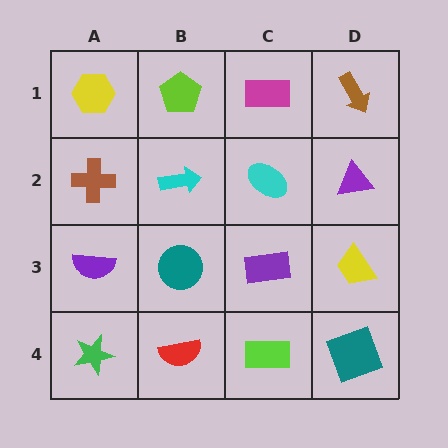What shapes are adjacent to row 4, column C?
A purple rectangle (row 3, column C), a red semicircle (row 4, column B), a teal square (row 4, column D).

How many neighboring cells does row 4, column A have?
2.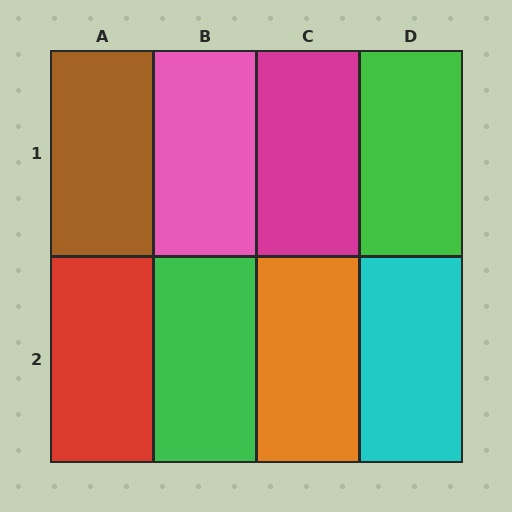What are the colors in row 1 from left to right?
Brown, pink, magenta, green.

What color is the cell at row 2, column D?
Cyan.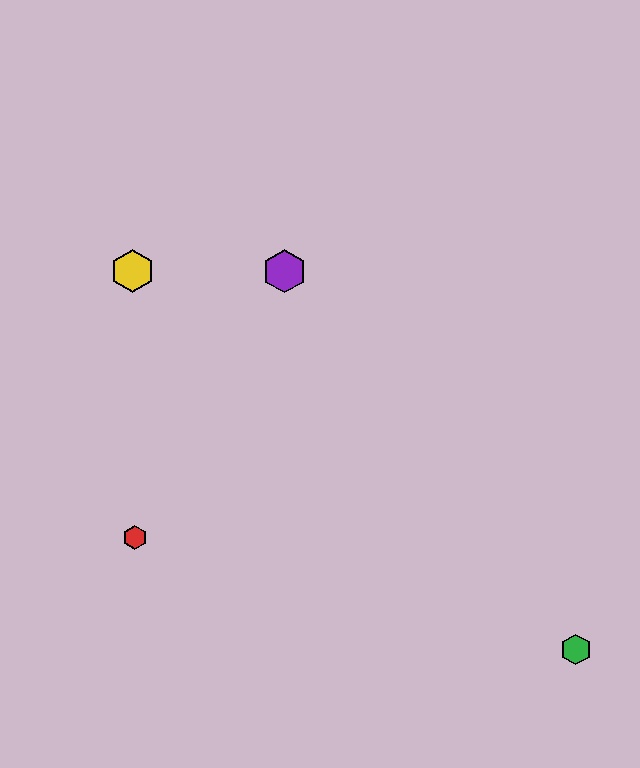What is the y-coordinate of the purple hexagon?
The purple hexagon is at y≈271.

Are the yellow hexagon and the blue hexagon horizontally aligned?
Yes, both are at y≈271.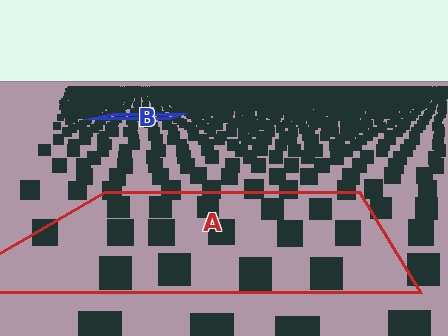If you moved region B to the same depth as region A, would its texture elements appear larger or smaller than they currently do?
They would appear larger. At a closer depth, the same texture elements are projected at a bigger on-screen size.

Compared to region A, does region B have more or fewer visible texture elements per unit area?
Region B has more texture elements per unit area — they are packed more densely because it is farther away.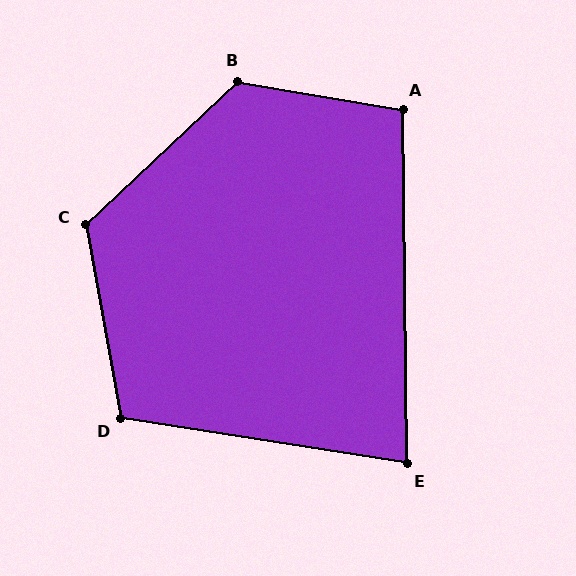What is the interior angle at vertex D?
Approximately 109 degrees (obtuse).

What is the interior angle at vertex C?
Approximately 123 degrees (obtuse).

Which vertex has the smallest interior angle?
E, at approximately 80 degrees.